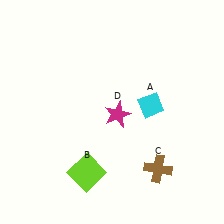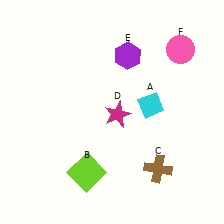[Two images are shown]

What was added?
A purple hexagon (E), a pink circle (F) were added in Image 2.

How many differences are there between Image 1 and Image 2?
There are 2 differences between the two images.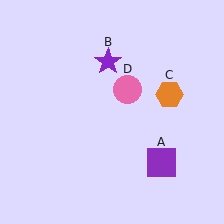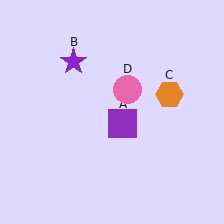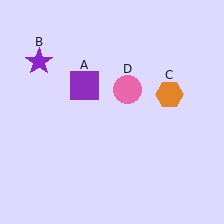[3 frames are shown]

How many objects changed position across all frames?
2 objects changed position: purple square (object A), purple star (object B).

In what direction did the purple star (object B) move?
The purple star (object B) moved left.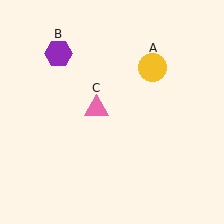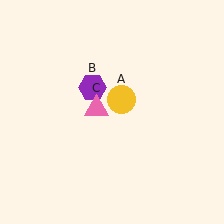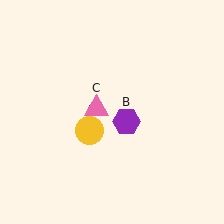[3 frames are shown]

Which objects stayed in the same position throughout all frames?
Pink triangle (object C) remained stationary.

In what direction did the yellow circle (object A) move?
The yellow circle (object A) moved down and to the left.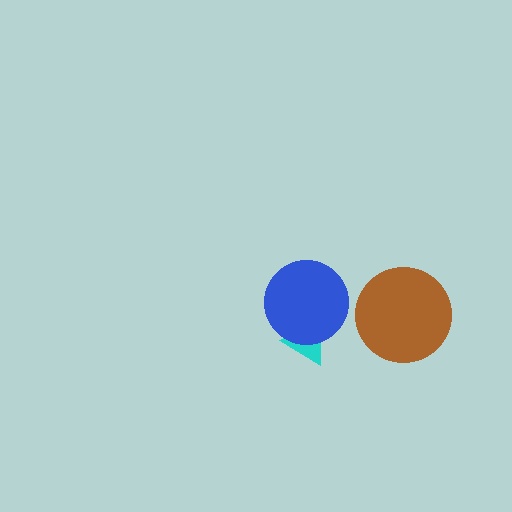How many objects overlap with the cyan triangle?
1 object overlaps with the cyan triangle.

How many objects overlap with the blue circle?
1 object overlaps with the blue circle.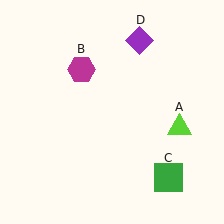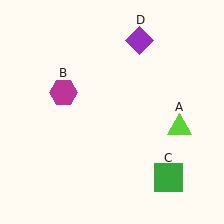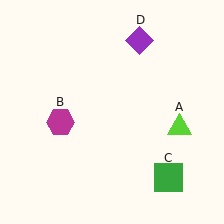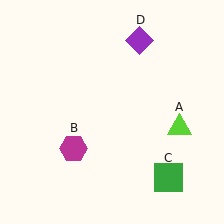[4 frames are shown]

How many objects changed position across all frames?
1 object changed position: magenta hexagon (object B).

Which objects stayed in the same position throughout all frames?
Lime triangle (object A) and green square (object C) and purple diamond (object D) remained stationary.